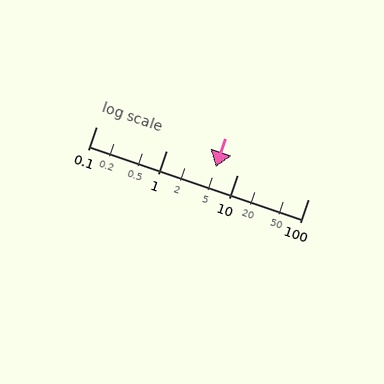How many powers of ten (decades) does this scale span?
The scale spans 3 decades, from 0.1 to 100.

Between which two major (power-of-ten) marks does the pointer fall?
The pointer is between 1 and 10.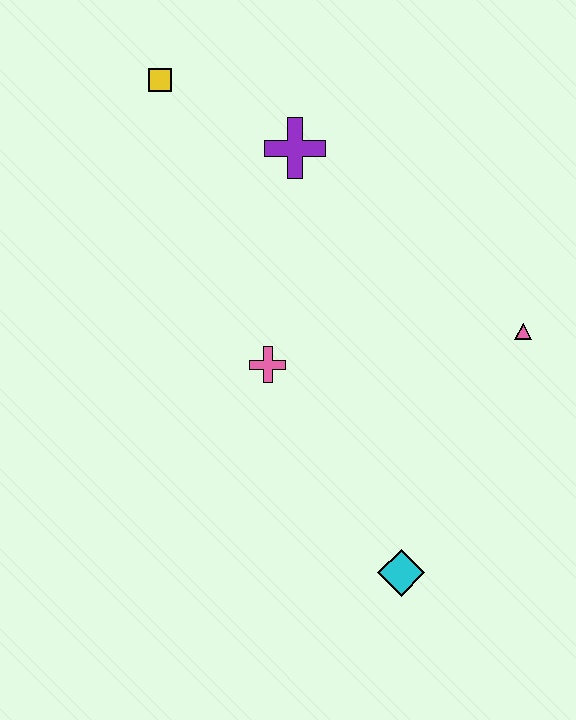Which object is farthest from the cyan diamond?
The yellow square is farthest from the cyan diamond.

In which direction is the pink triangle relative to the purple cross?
The pink triangle is to the right of the purple cross.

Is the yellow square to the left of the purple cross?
Yes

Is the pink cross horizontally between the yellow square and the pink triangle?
Yes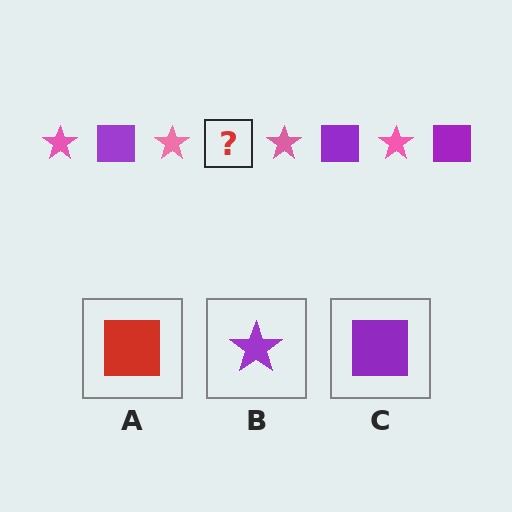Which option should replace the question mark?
Option C.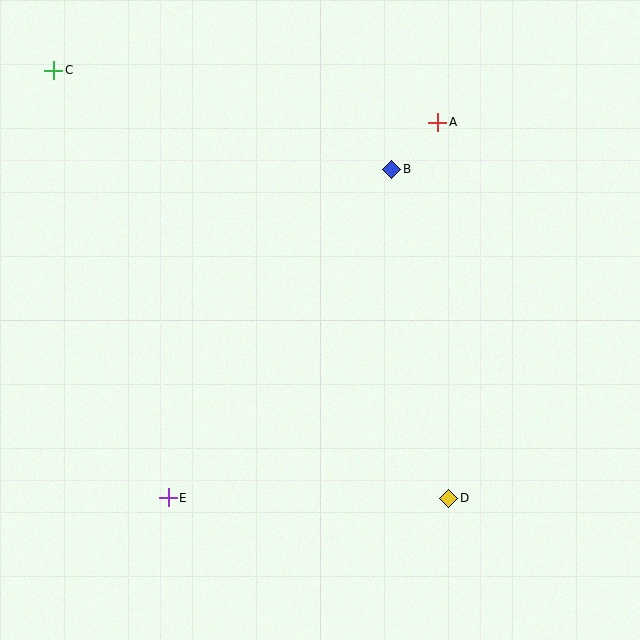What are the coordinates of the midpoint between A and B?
The midpoint between A and B is at (415, 146).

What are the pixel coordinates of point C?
Point C is at (54, 70).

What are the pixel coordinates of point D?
Point D is at (449, 498).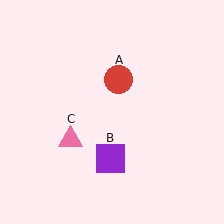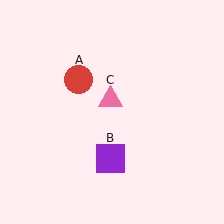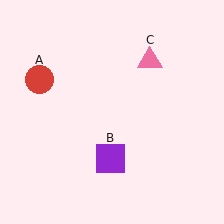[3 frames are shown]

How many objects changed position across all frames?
2 objects changed position: red circle (object A), pink triangle (object C).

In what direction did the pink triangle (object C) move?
The pink triangle (object C) moved up and to the right.